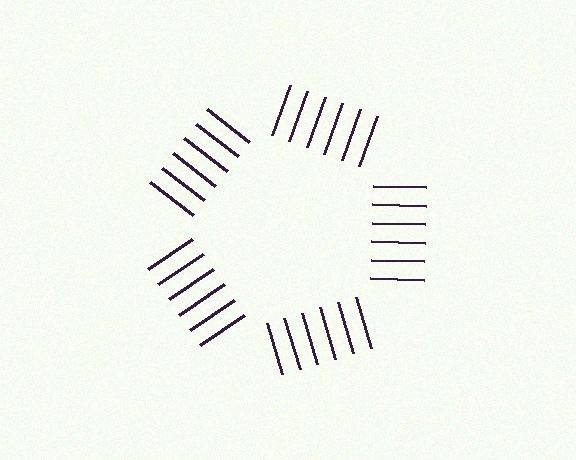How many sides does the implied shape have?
5 sides — the line-ends trace a pentagon.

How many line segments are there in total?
30 — 6 along each of the 5 edges.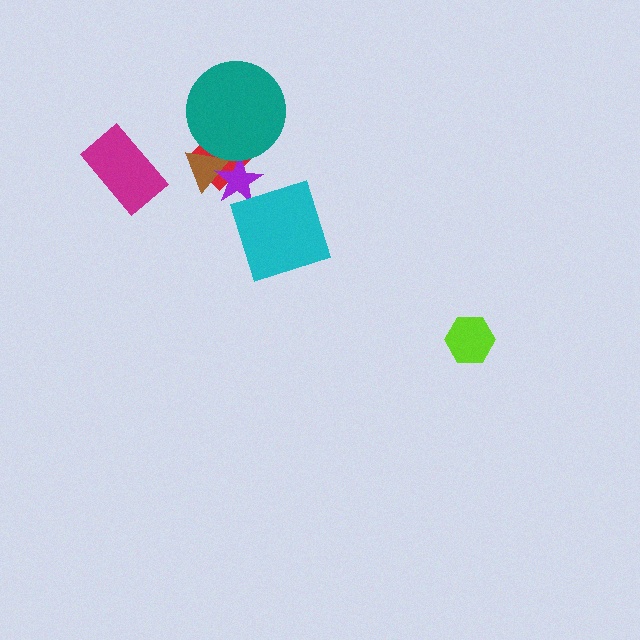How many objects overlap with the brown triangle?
3 objects overlap with the brown triangle.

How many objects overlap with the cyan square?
0 objects overlap with the cyan square.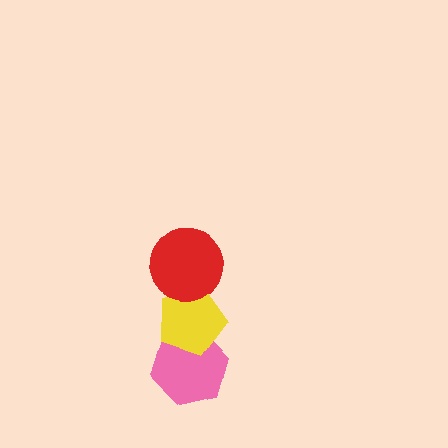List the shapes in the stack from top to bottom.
From top to bottom: the red circle, the yellow pentagon, the pink hexagon.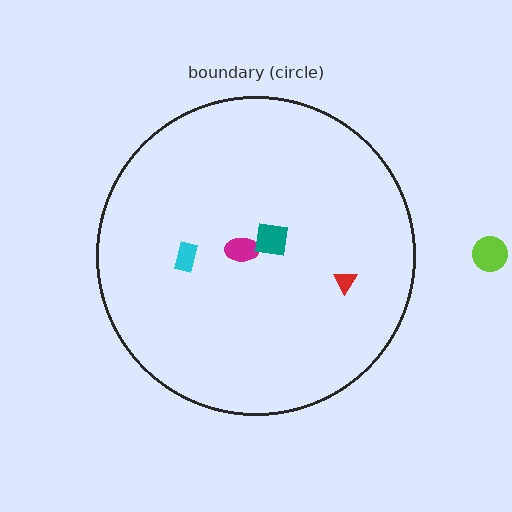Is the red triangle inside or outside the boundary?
Inside.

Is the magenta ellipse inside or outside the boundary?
Inside.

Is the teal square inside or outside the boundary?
Inside.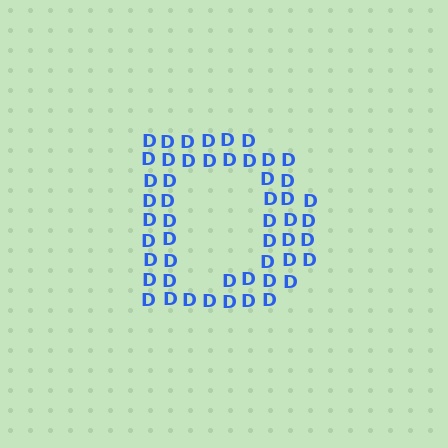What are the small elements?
The small elements are letter D's.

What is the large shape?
The large shape is the letter D.